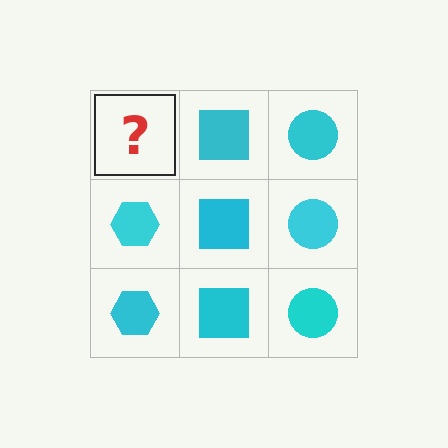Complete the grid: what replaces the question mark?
The question mark should be replaced with a cyan hexagon.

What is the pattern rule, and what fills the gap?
The rule is that each column has a consistent shape. The gap should be filled with a cyan hexagon.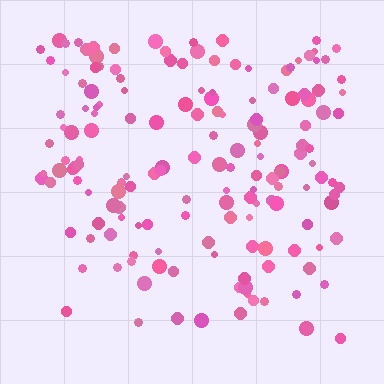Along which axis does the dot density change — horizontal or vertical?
Vertical.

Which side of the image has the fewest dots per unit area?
The bottom.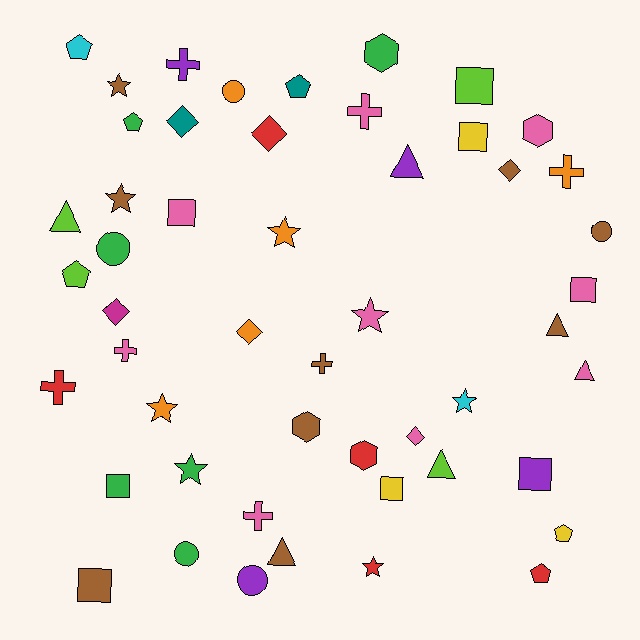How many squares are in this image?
There are 8 squares.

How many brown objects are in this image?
There are 9 brown objects.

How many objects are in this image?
There are 50 objects.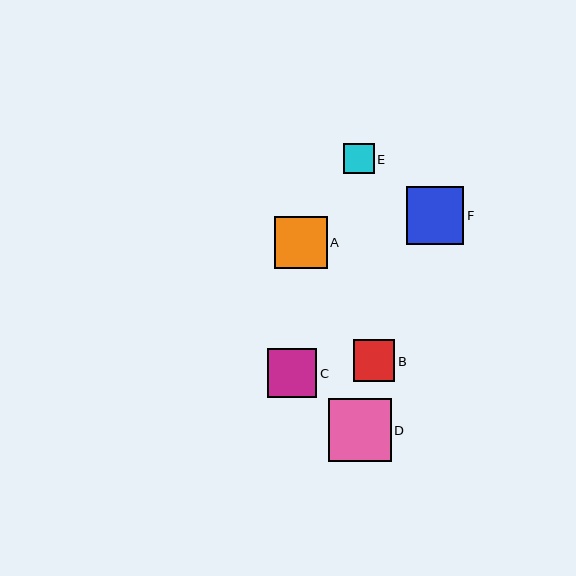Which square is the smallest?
Square E is the smallest with a size of approximately 30 pixels.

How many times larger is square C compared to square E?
Square C is approximately 1.6 times the size of square E.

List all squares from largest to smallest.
From largest to smallest: D, F, A, C, B, E.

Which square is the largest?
Square D is the largest with a size of approximately 62 pixels.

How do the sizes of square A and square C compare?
Square A and square C are approximately the same size.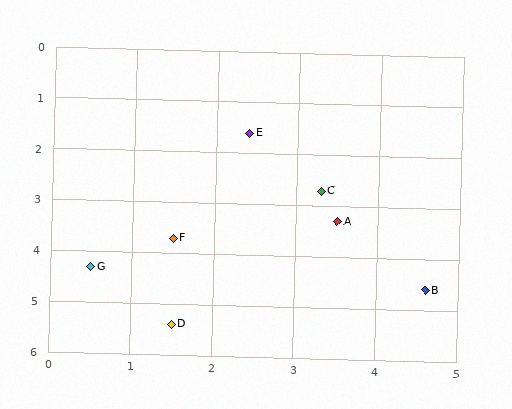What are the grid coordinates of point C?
Point C is at approximately (3.3, 2.7).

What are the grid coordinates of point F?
Point F is at approximately (1.5, 3.7).